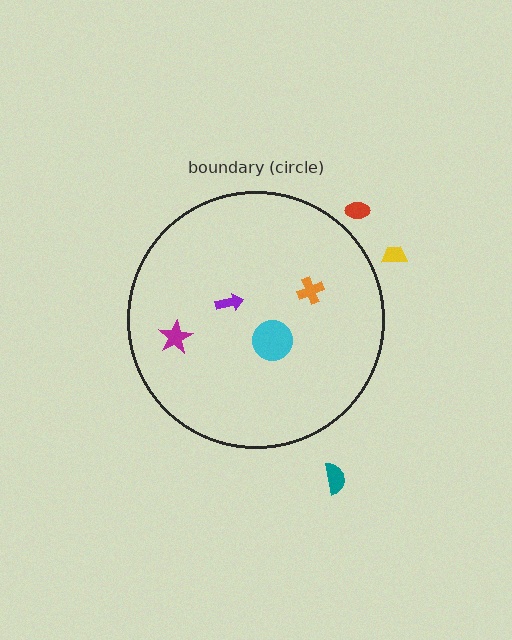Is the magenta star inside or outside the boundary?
Inside.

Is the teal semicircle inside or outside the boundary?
Outside.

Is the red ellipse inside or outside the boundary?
Outside.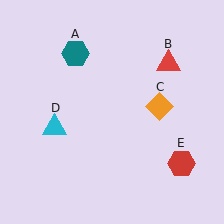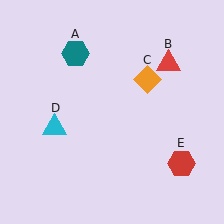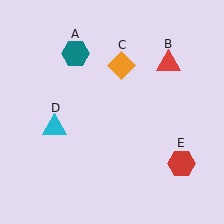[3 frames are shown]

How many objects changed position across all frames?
1 object changed position: orange diamond (object C).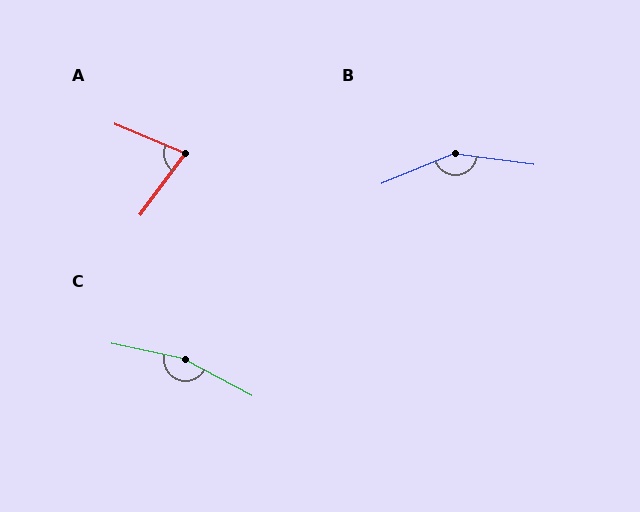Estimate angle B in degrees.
Approximately 150 degrees.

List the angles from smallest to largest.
A (76°), B (150°), C (164°).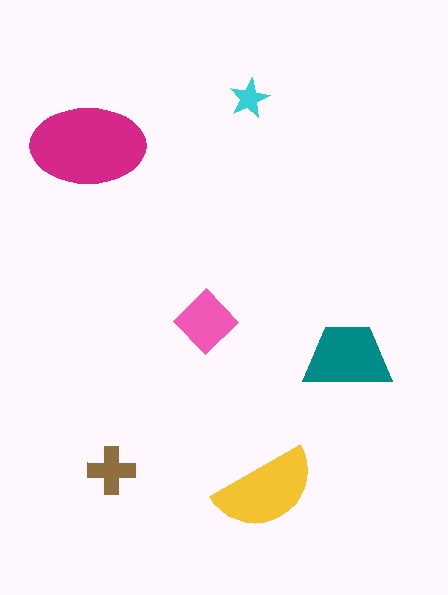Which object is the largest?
The magenta ellipse.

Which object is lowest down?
The yellow semicircle is bottommost.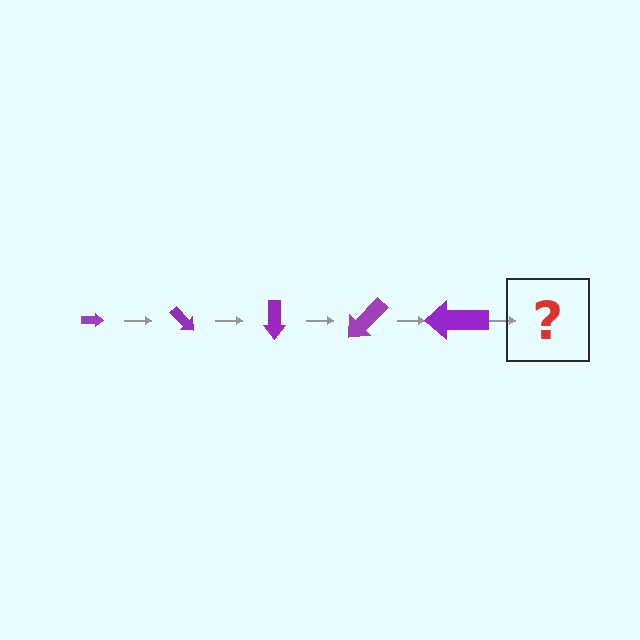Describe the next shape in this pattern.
It should be an arrow, larger than the previous one and rotated 225 degrees from the start.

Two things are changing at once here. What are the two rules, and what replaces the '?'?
The two rules are that the arrow grows larger each step and it rotates 45 degrees each step. The '?' should be an arrow, larger than the previous one and rotated 225 degrees from the start.